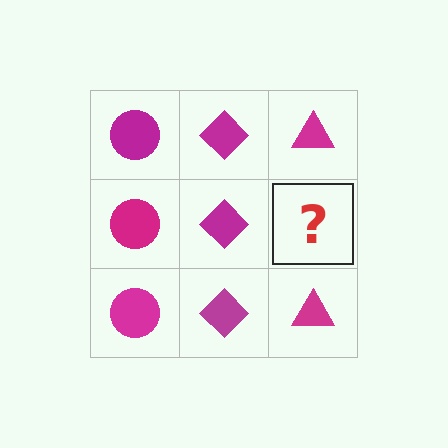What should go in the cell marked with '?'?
The missing cell should contain a magenta triangle.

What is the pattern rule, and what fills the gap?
The rule is that each column has a consistent shape. The gap should be filled with a magenta triangle.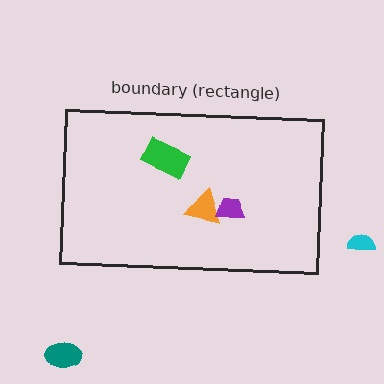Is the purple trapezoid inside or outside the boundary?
Inside.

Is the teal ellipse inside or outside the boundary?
Outside.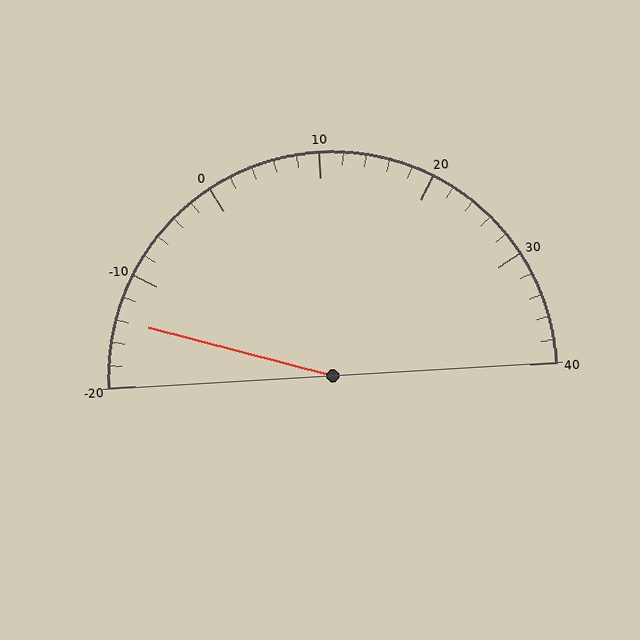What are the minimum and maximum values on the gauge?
The gauge ranges from -20 to 40.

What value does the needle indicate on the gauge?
The needle indicates approximately -14.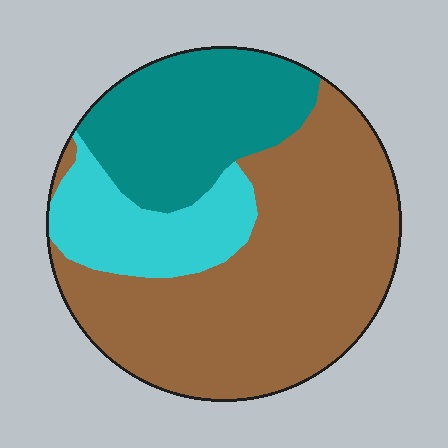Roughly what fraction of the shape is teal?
Teal takes up between a sixth and a third of the shape.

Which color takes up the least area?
Cyan, at roughly 15%.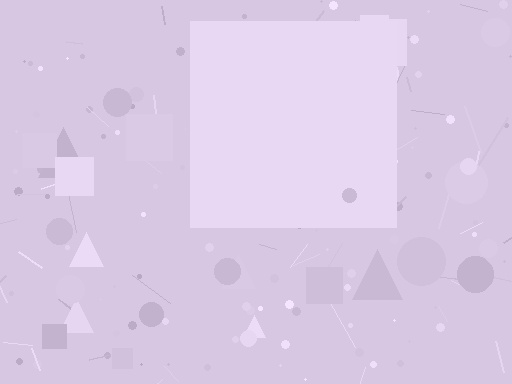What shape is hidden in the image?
A square is hidden in the image.